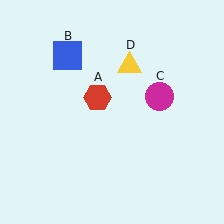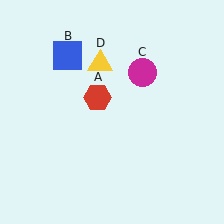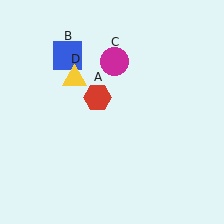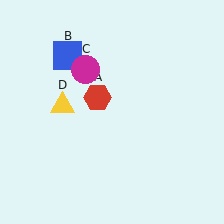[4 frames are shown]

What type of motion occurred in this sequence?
The magenta circle (object C), yellow triangle (object D) rotated counterclockwise around the center of the scene.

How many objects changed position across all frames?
2 objects changed position: magenta circle (object C), yellow triangle (object D).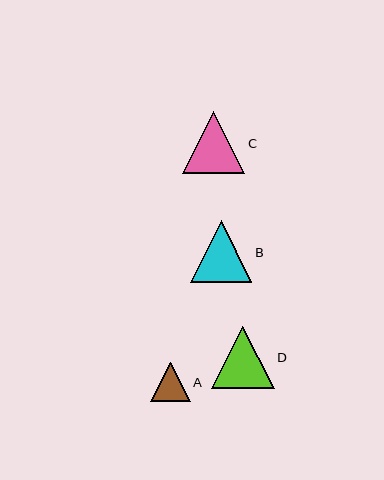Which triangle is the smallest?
Triangle A is the smallest with a size of approximately 40 pixels.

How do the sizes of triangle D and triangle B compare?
Triangle D and triangle B are approximately the same size.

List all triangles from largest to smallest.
From largest to smallest: D, C, B, A.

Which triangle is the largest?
Triangle D is the largest with a size of approximately 63 pixels.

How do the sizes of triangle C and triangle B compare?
Triangle C and triangle B are approximately the same size.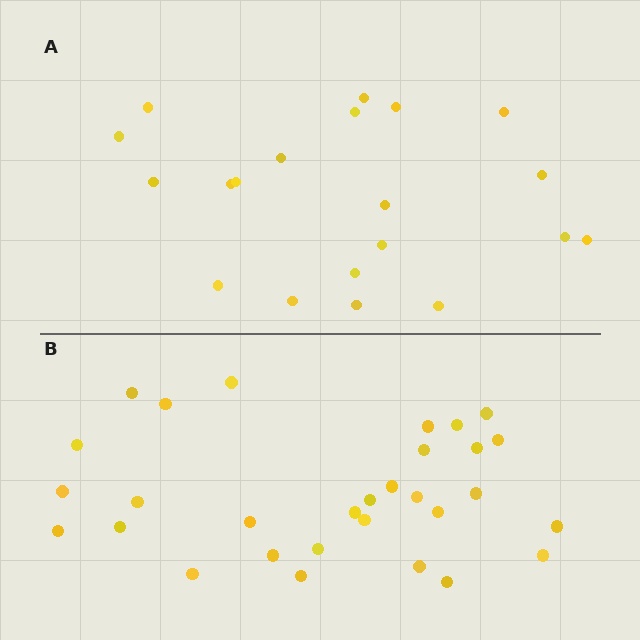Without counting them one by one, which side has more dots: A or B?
Region B (the bottom region) has more dots.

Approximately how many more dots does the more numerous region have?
Region B has roughly 10 or so more dots than region A.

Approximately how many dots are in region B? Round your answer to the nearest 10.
About 30 dots.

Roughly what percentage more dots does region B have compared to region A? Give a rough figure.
About 50% more.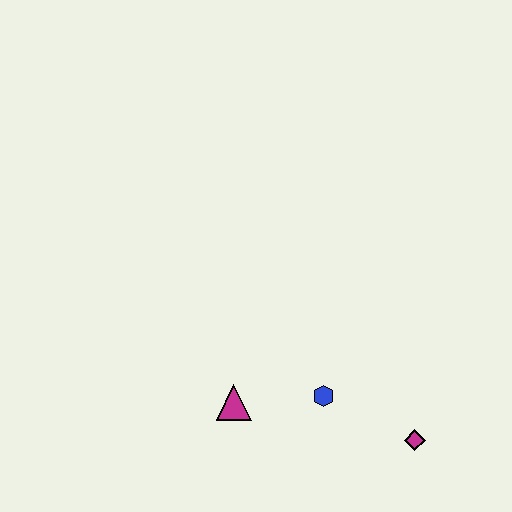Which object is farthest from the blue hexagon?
The magenta diamond is farthest from the blue hexagon.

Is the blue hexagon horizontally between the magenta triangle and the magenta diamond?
Yes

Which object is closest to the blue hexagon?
The magenta triangle is closest to the blue hexagon.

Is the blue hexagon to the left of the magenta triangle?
No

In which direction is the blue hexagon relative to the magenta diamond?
The blue hexagon is to the left of the magenta diamond.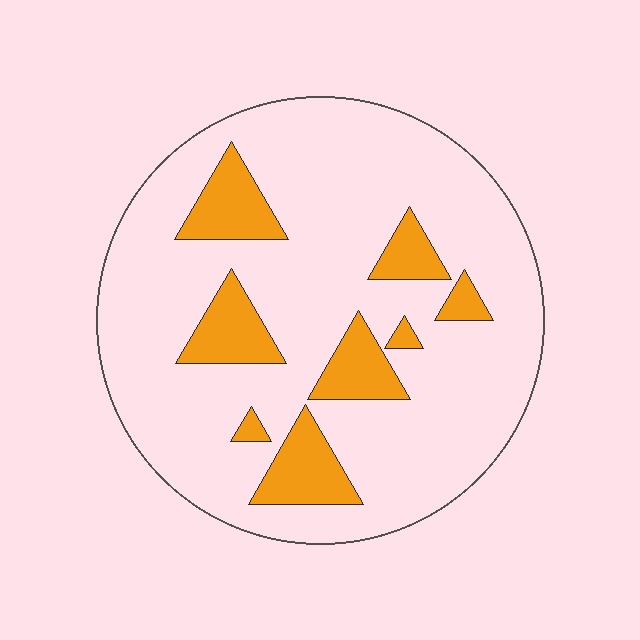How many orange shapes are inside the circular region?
8.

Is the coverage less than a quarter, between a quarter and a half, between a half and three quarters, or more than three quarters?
Less than a quarter.